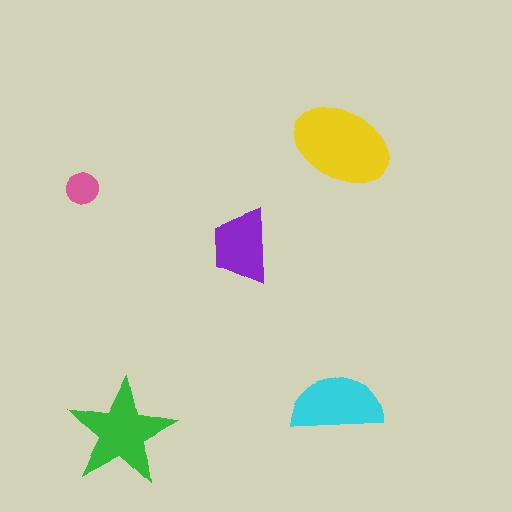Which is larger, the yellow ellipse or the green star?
The yellow ellipse.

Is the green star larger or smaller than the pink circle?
Larger.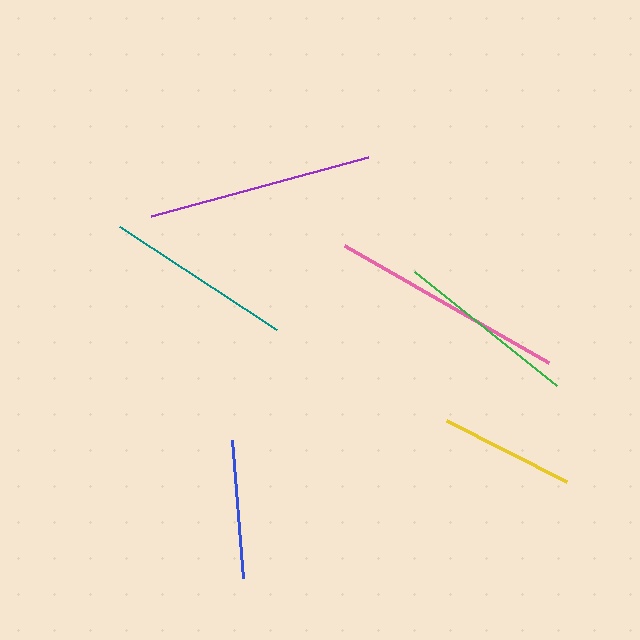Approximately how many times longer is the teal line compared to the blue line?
The teal line is approximately 1.4 times the length of the blue line.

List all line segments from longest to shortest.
From longest to shortest: pink, purple, teal, green, blue, yellow.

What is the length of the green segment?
The green segment is approximately 181 pixels long.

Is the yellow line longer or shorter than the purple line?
The purple line is longer than the yellow line.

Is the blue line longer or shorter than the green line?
The green line is longer than the blue line.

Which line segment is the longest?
The pink line is the longest at approximately 236 pixels.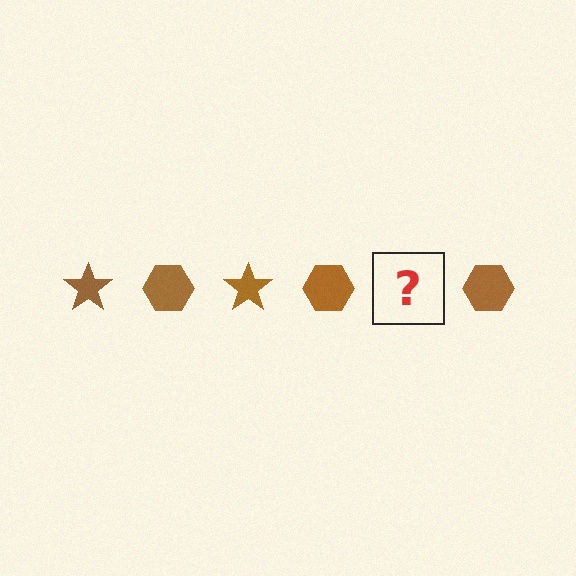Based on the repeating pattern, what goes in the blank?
The blank should be a brown star.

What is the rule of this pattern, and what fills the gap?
The rule is that the pattern cycles through star, hexagon shapes in brown. The gap should be filled with a brown star.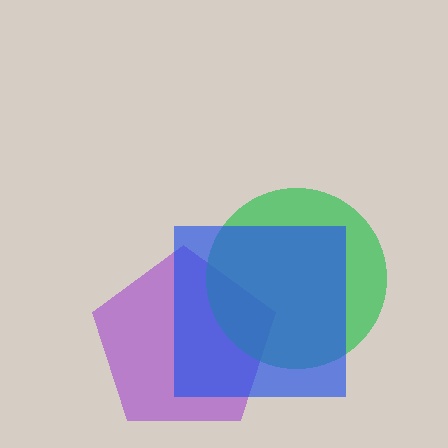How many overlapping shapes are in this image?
There are 3 overlapping shapes in the image.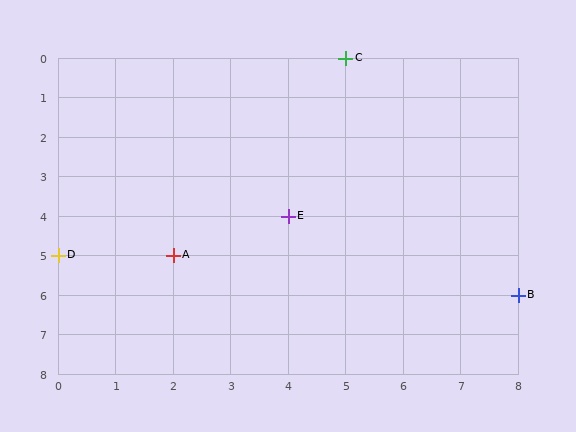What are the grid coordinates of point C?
Point C is at grid coordinates (5, 0).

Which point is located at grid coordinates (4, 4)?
Point E is at (4, 4).